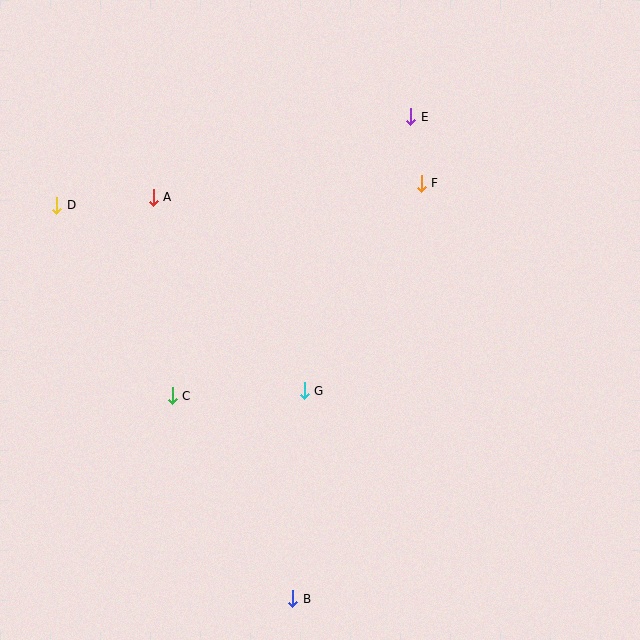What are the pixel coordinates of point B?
Point B is at (293, 599).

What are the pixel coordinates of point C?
Point C is at (172, 396).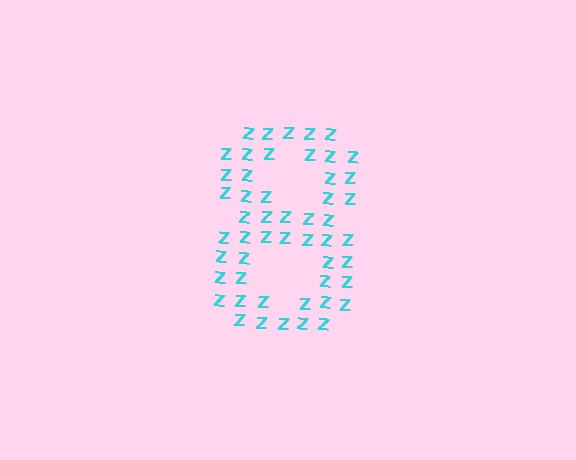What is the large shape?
The large shape is the digit 8.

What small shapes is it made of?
It is made of small letter Z's.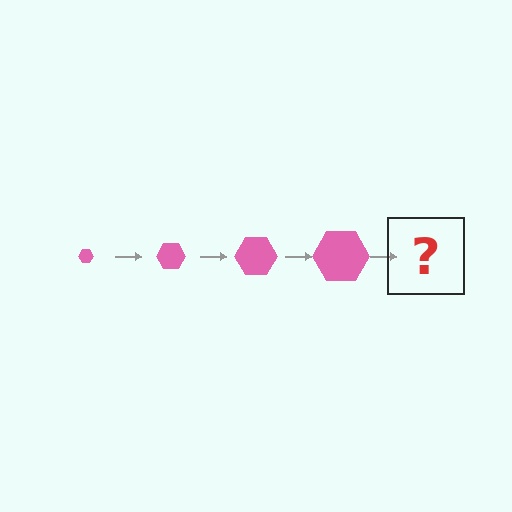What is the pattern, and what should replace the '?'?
The pattern is that the hexagon gets progressively larger each step. The '?' should be a pink hexagon, larger than the previous one.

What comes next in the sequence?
The next element should be a pink hexagon, larger than the previous one.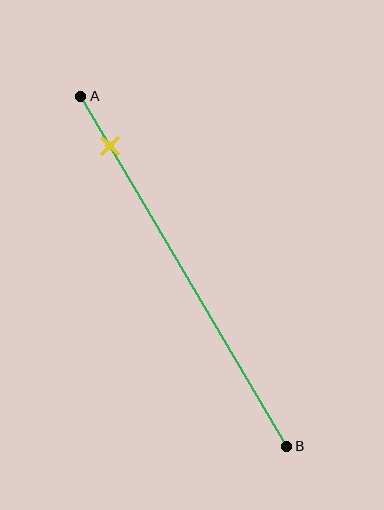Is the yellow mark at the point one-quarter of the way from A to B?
No, the mark is at about 15% from A, not at the 25% one-quarter point.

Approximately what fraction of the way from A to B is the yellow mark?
The yellow mark is approximately 15% of the way from A to B.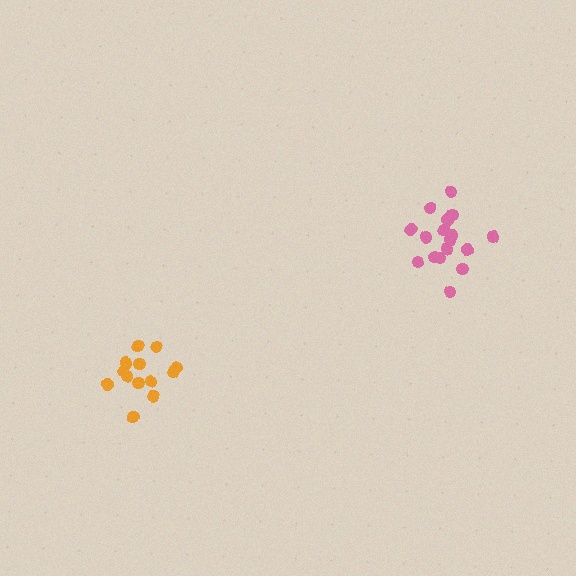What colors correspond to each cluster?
The clusters are colored: orange, pink.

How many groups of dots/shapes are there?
There are 2 groups.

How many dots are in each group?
Group 1: 13 dots, Group 2: 17 dots (30 total).